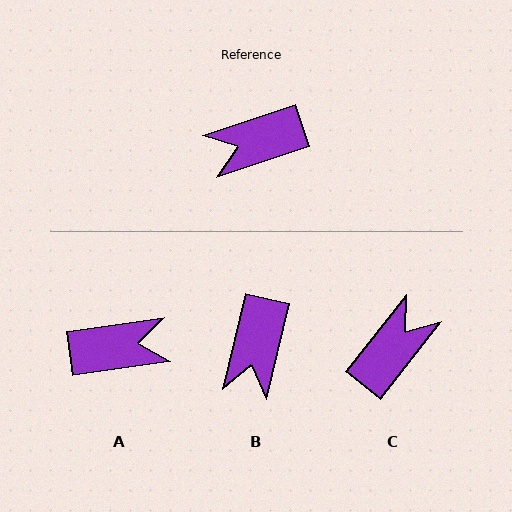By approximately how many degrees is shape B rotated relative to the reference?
Approximately 58 degrees counter-clockwise.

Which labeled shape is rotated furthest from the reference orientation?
A, about 169 degrees away.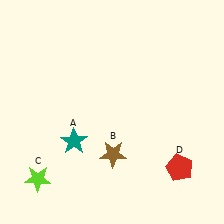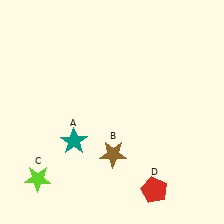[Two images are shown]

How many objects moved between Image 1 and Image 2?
1 object moved between the two images.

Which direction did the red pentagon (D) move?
The red pentagon (D) moved left.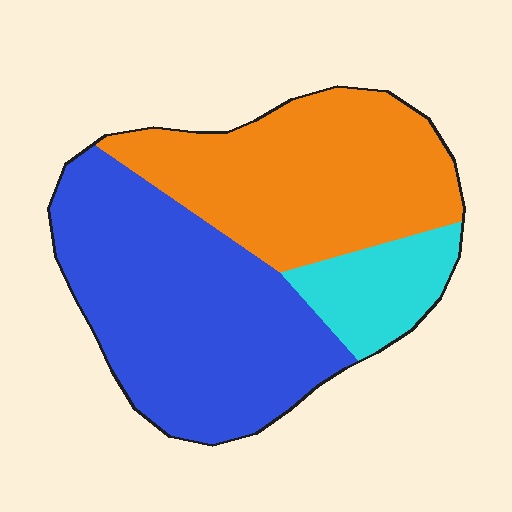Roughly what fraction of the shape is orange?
Orange takes up between a quarter and a half of the shape.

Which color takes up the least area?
Cyan, at roughly 15%.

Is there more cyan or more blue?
Blue.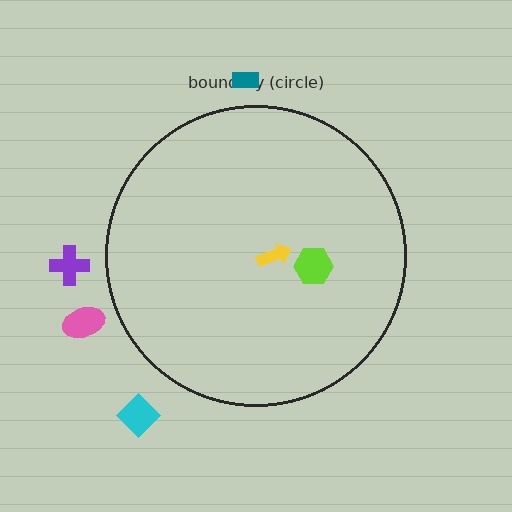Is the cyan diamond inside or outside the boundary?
Outside.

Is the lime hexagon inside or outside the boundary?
Inside.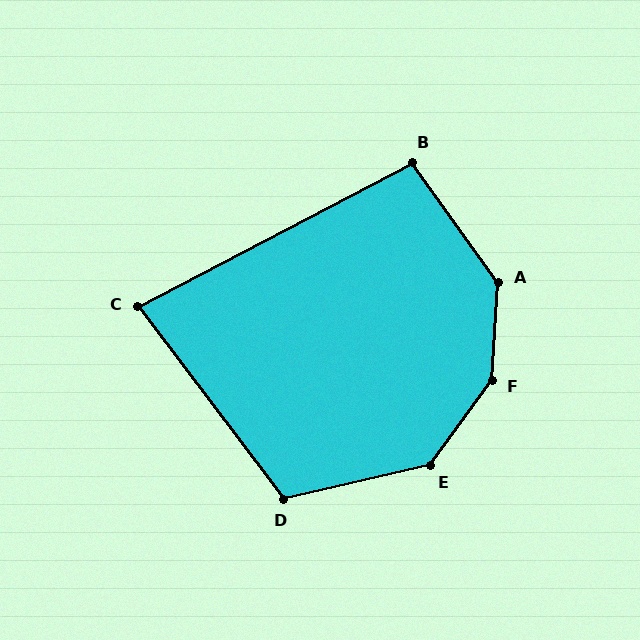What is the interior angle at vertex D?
Approximately 114 degrees (obtuse).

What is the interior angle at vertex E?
Approximately 139 degrees (obtuse).